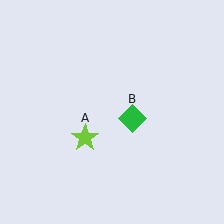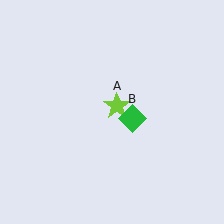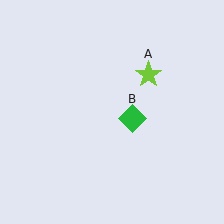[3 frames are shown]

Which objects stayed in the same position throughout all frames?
Green diamond (object B) remained stationary.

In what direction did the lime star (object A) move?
The lime star (object A) moved up and to the right.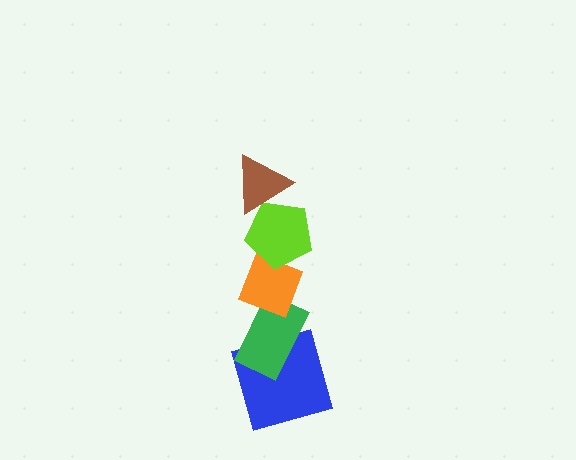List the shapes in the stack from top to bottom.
From top to bottom: the brown triangle, the lime pentagon, the orange diamond, the green rectangle, the blue square.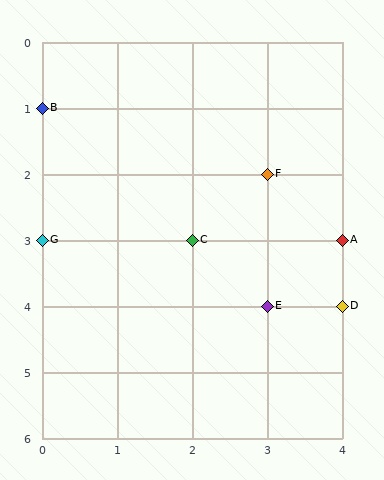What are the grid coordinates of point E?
Point E is at grid coordinates (3, 4).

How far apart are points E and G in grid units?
Points E and G are 3 columns and 1 row apart (about 3.2 grid units diagonally).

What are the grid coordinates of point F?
Point F is at grid coordinates (3, 2).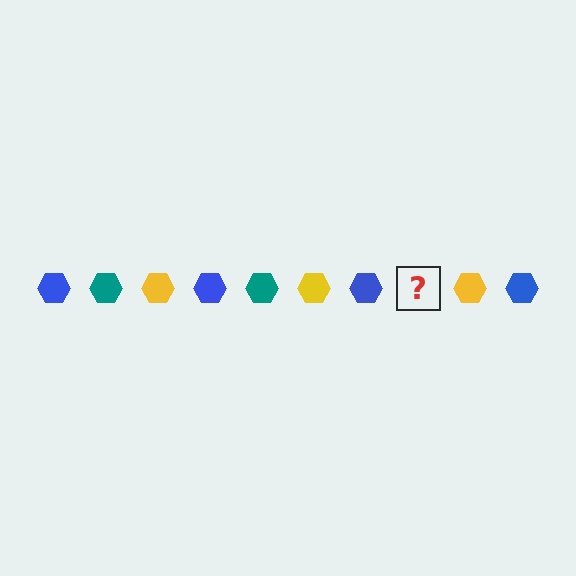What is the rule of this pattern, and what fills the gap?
The rule is that the pattern cycles through blue, teal, yellow hexagons. The gap should be filled with a teal hexagon.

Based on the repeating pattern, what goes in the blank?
The blank should be a teal hexagon.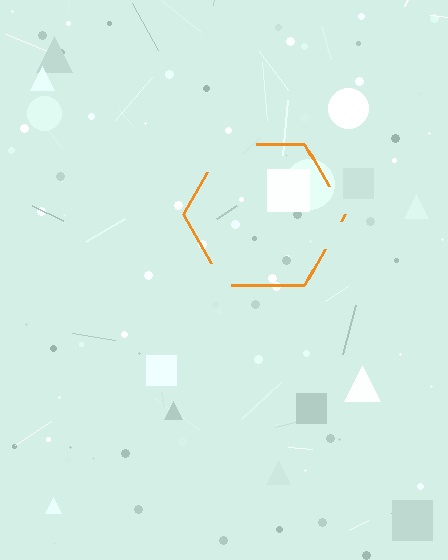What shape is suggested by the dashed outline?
The dashed outline suggests a hexagon.